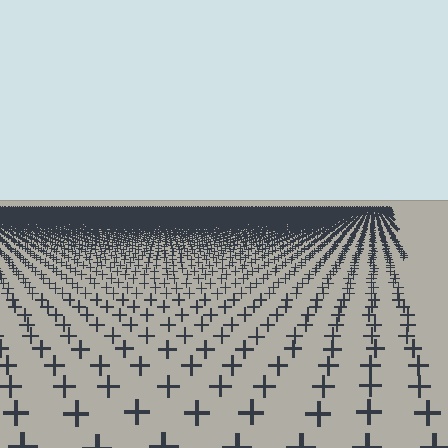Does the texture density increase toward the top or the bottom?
Density increases toward the top.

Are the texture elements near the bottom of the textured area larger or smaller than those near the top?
Larger. Near the bottom, elements are closer to the viewer and appear at a bigger on-screen size.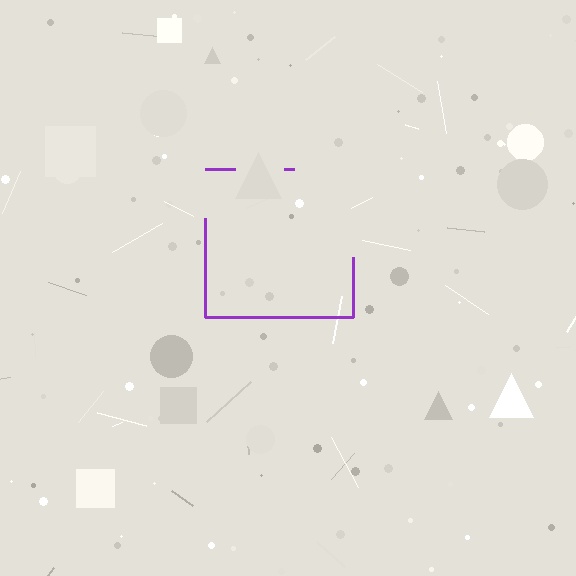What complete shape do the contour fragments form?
The contour fragments form a square.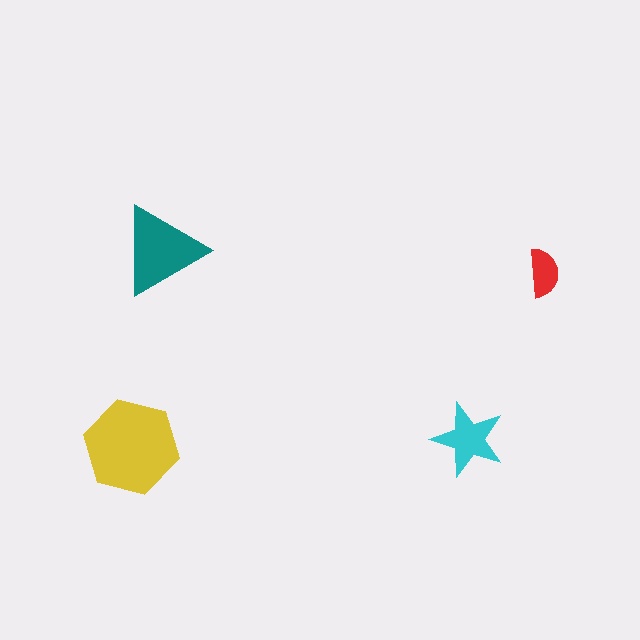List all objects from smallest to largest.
The red semicircle, the cyan star, the teal triangle, the yellow hexagon.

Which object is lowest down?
The yellow hexagon is bottommost.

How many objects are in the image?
There are 4 objects in the image.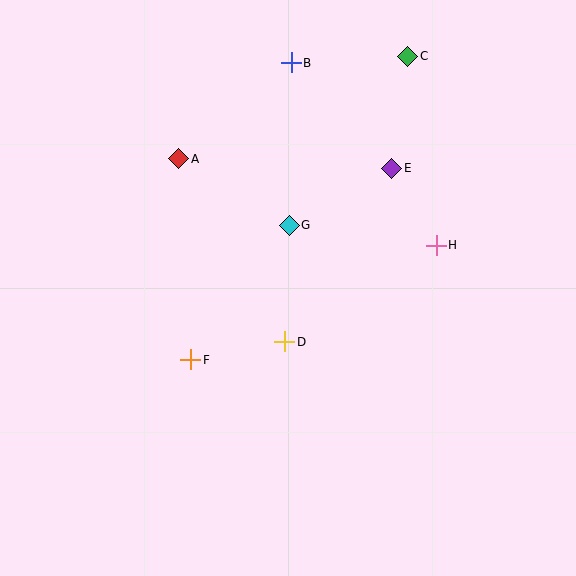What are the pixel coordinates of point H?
Point H is at (436, 245).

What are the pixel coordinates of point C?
Point C is at (408, 56).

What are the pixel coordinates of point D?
Point D is at (285, 342).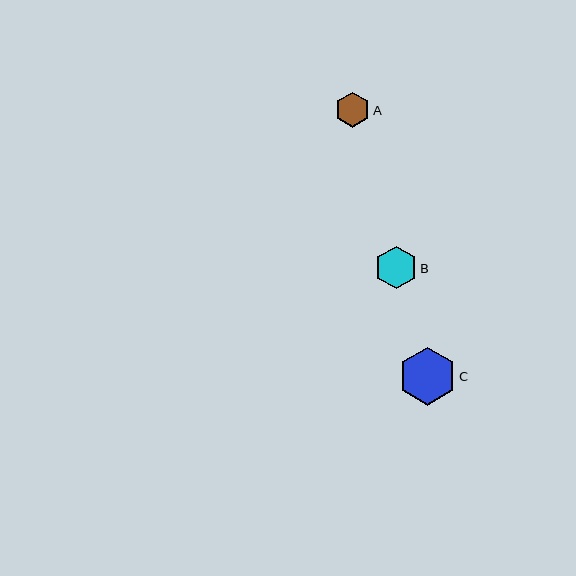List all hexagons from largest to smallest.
From largest to smallest: C, B, A.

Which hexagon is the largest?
Hexagon C is the largest with a size of approximately 58 pixels.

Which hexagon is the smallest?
Hexagon A is the smallest with a size of approximately 35 pixels.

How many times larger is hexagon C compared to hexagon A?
Hexagon C is approximately 1.7 times the size of hexagon A.